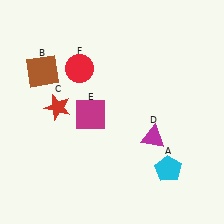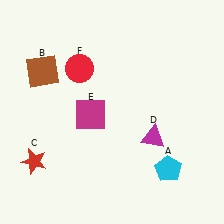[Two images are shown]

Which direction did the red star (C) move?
The red star (C) moved down.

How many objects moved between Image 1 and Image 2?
1 object moved between the two images.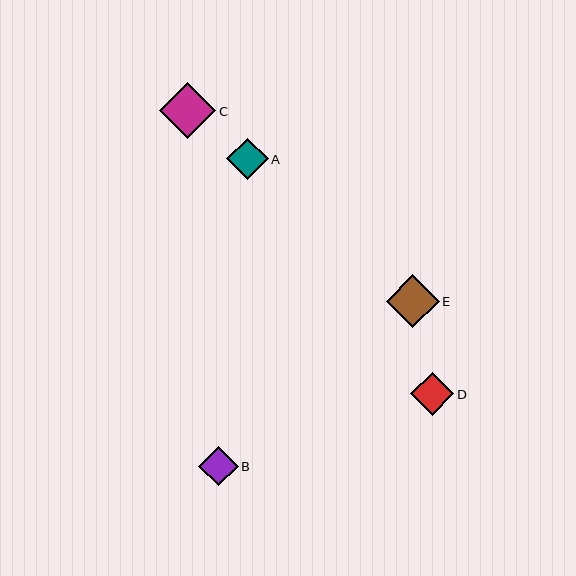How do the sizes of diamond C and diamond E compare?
Diamond C and diamond E are approximately the same size.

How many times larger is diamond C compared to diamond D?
Diamond C is approximately 1.3 times the size of diamond D.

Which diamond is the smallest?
Diamond B is the smallest with a size of approximately 39 pixels.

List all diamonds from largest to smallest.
From largest to smallest: C, E, D, A, B.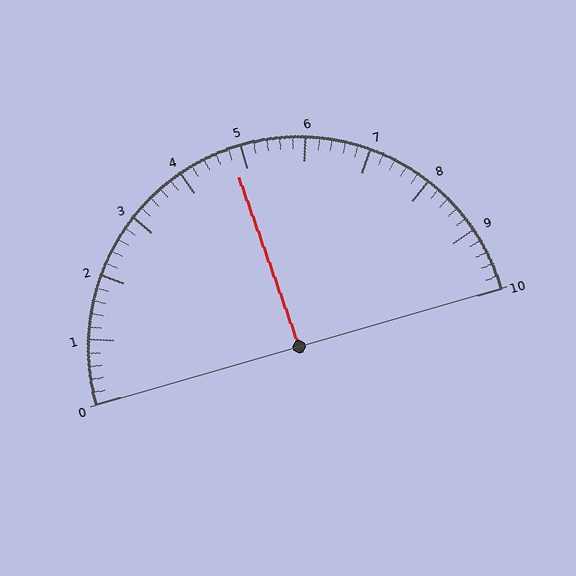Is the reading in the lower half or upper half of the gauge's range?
The reading is in the lower half of the range (0 to 10).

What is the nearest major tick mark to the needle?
The nearest major tick mark is 5.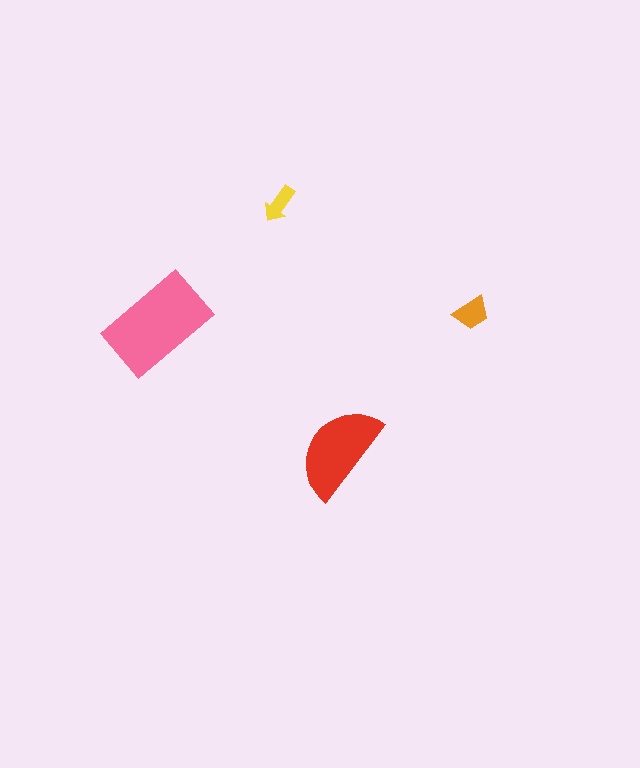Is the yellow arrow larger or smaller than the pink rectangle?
Smaller.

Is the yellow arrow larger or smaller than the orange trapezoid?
Smaller.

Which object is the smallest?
The yellow arrow.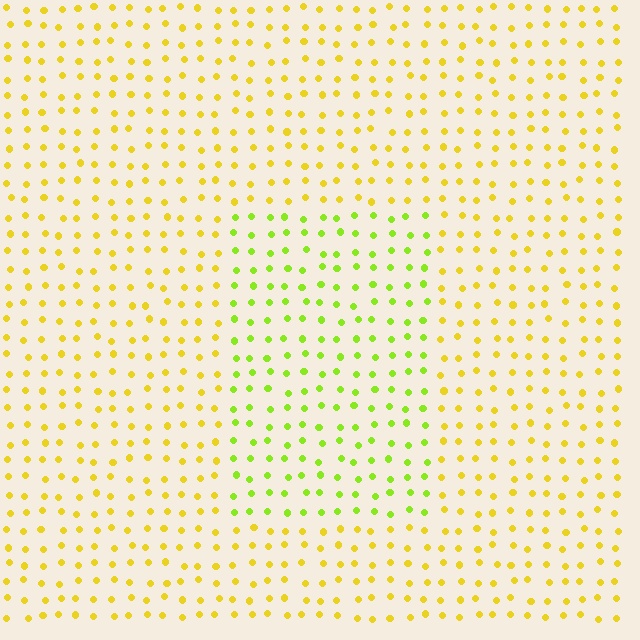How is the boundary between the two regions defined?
The boundary is defined purely by a slight shift in hue (about 35 degrees). Spacing, size, and orientation are identical on both sides.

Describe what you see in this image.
The image is filled with small yellow elements in a uniform arrangement. A rectangle-shaped region is visible where the elements are tinted to a slightly different hue, forming a subtle color boundary.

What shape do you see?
I see a rectangle.